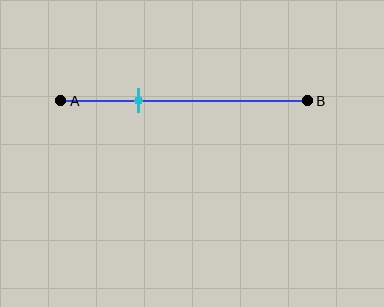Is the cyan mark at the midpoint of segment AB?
No, the mark is at about 30% from A, not at the 50% midpoint.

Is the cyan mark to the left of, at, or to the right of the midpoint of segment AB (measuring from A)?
The cyan mark is to the left of the midpoint of segment AB.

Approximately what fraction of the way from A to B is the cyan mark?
The cyan mark is approximately 30% of the way from A to B.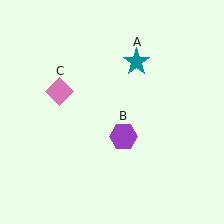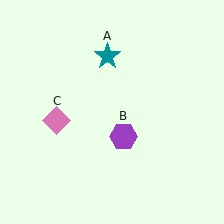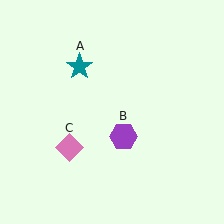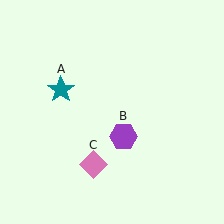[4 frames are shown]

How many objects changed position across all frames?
2 objects changed position: teal star (object A), pink diamond (object C).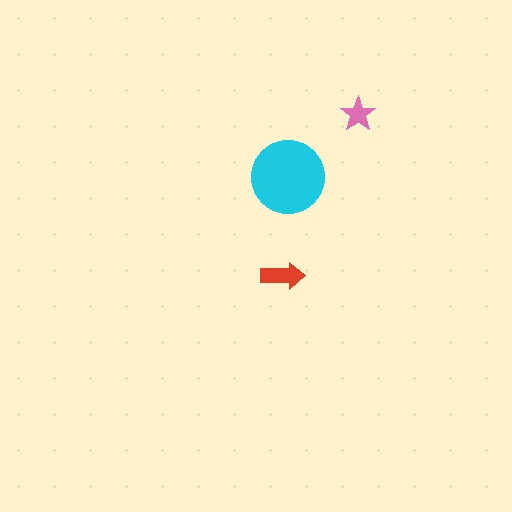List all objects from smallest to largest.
The pink star, the red arrow, the cyan circle.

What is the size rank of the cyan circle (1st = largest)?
1st.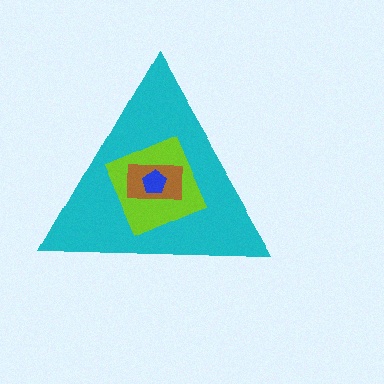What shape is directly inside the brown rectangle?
The blue pentagon.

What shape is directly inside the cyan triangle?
The lime diamond.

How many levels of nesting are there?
4.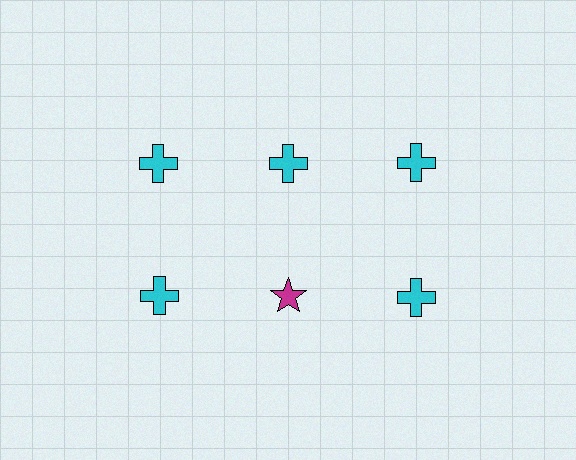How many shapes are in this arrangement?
There are 6 shapes arranged in a grid pattern.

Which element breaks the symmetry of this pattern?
The magenta star in the second row, second from left column breaks the symmetry. All other shapes are cyan crosses.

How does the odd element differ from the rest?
It differs in both color (magenta instead of cyan) and shape (star instead of cross).